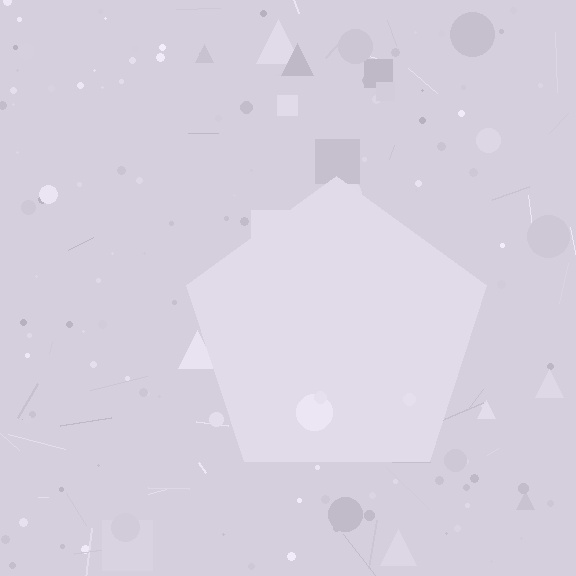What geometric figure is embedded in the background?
A pentagon is embedded in the background.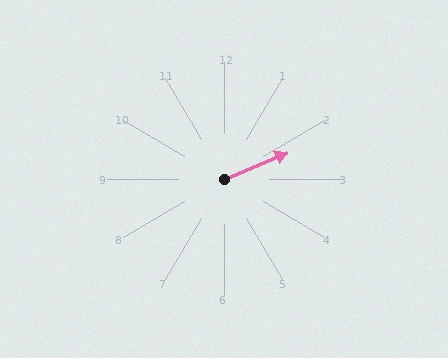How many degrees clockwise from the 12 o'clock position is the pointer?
Approximately 67 degrees.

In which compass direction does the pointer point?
Northeast.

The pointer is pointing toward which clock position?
Roughly 2 o'clock.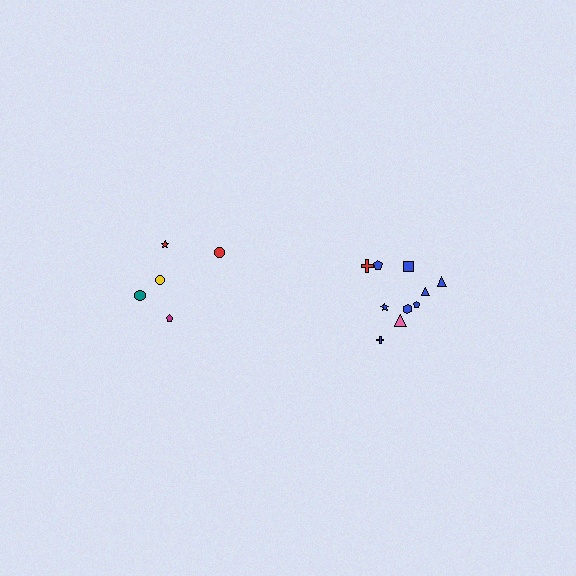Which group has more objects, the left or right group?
The right group.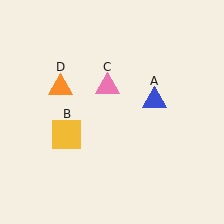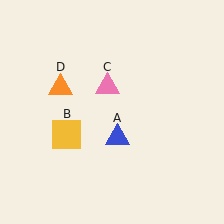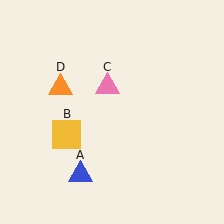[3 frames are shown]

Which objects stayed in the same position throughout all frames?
Yellow square (object B) and pink triangle (object C) and orange triangle (object D) remained stationary.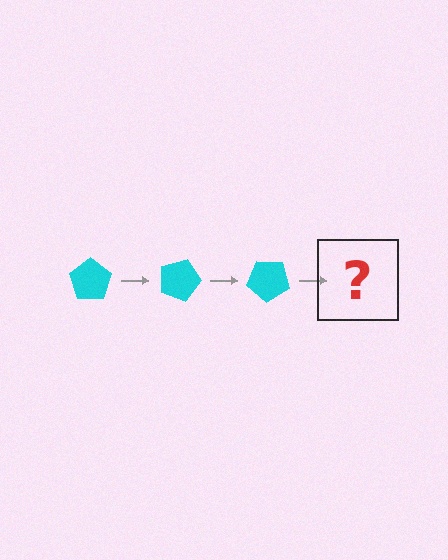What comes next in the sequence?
The next element should be a cyan pentagon rotated 60 degrees.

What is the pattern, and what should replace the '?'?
The pattern is that the pentagon rotates 20 degrees each step. The '?' should be a cyan pentagon rotated 60 degrees.